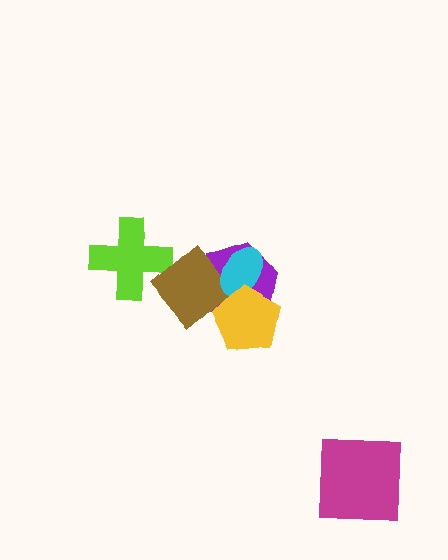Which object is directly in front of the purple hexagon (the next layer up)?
The brown diamond is directly in front of the purple hexagon.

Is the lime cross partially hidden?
Yes, it is partially covered by another shape.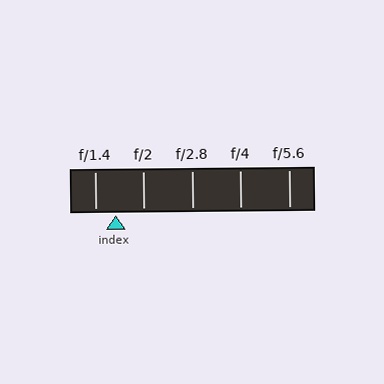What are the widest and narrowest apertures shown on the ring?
The widest aperture shown is f/1.4 and the narrowest is f/5.6.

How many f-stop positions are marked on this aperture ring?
There are 5 f-stop positions marked.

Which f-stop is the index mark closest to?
The index mark is closest to f/1.4.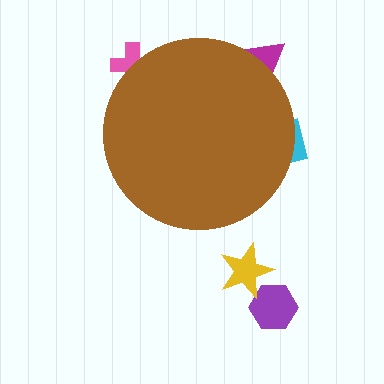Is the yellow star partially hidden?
No, the yellow star is fully visible.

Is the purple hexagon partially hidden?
No, the purple hexagon is fully visible.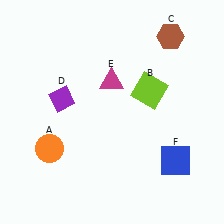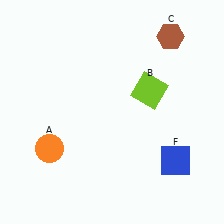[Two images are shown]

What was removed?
The magenta triangle (E), the purple diamond (D) were removed in Image 2.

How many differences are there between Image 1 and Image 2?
There are 2 differences between the two images.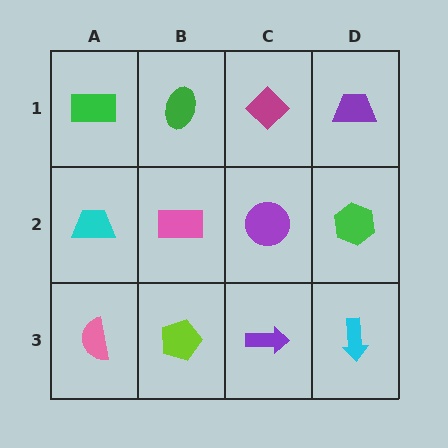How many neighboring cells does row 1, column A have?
2.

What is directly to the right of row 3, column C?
A cyan arrow.